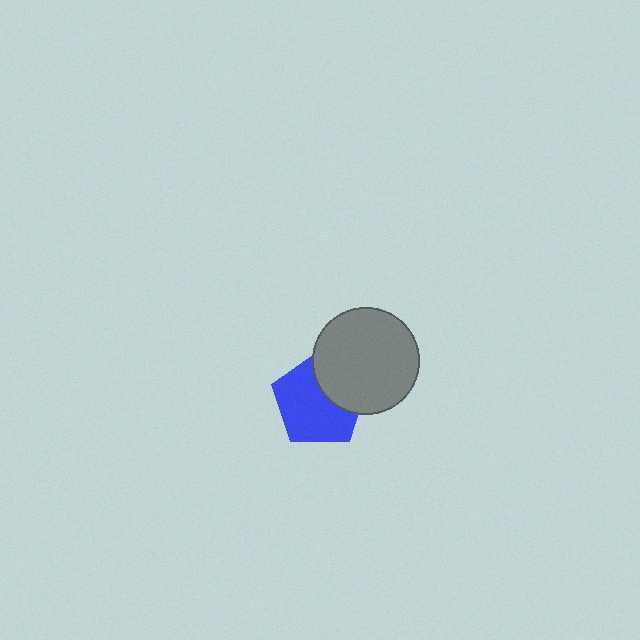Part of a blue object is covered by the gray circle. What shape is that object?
It is a pentagon.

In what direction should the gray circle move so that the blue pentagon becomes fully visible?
The gray circle should move toward the upper-right. That is the shortest direction to clear the overlap and leave the blue pentagon fully visible.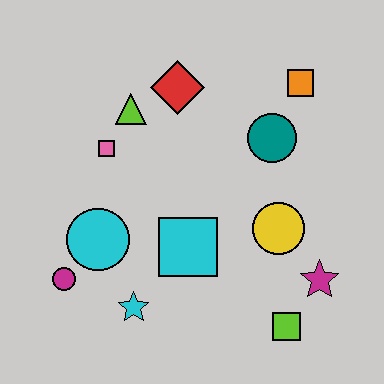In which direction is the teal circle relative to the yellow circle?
The teal circle is above the yellow circle.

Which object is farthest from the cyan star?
The orange square is farthest from the cyan star.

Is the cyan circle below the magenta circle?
No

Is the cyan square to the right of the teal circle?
No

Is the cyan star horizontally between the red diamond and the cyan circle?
Yes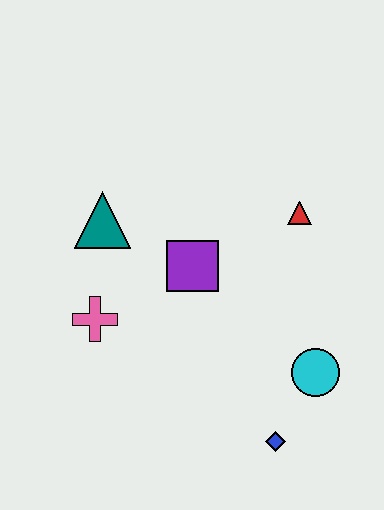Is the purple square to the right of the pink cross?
Yes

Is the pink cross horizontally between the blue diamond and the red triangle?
No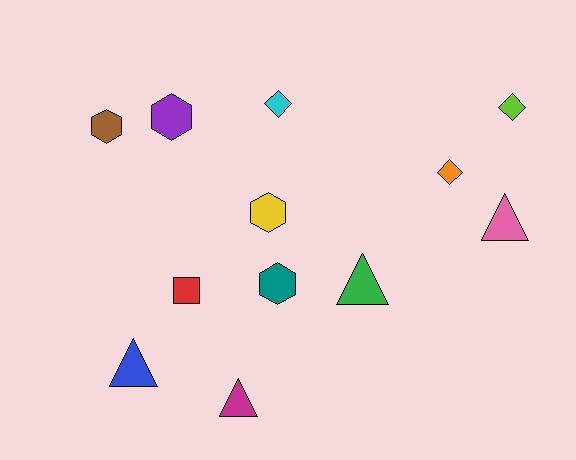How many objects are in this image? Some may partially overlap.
There are 12 objects.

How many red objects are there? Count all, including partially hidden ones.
There is 1 red object.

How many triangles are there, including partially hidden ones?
There are 4 triangles.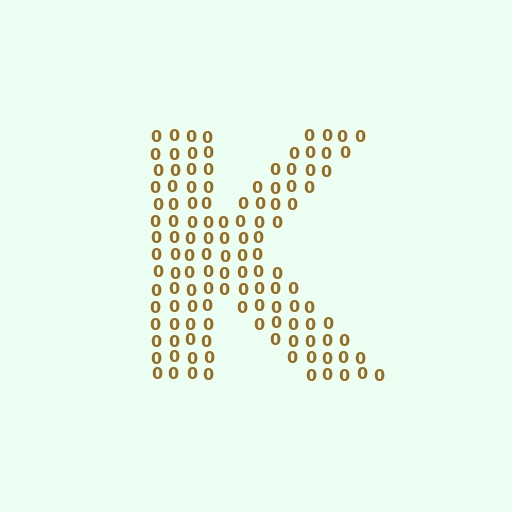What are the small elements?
The small elements are digit 0's.